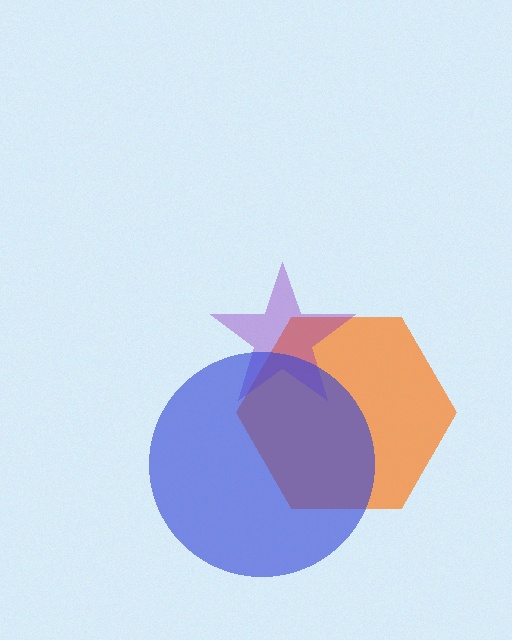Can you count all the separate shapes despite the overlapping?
Yes, there are 3 separate shapes.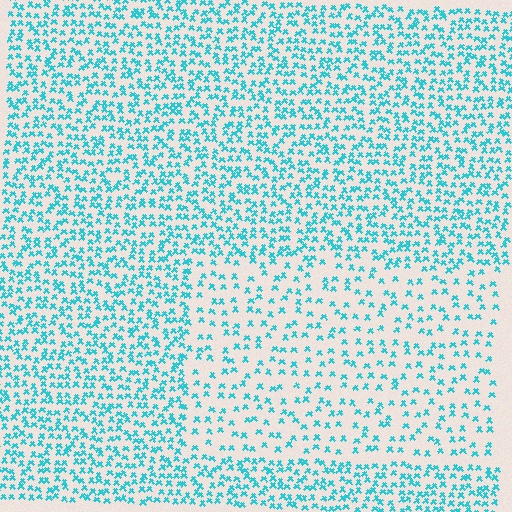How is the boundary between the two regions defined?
The boundary is defined by a change in element density (approximately 2.0x ratio). All elements are the same color, size, and shape.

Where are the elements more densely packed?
The elements are more densely packed outside the rectangle boundary.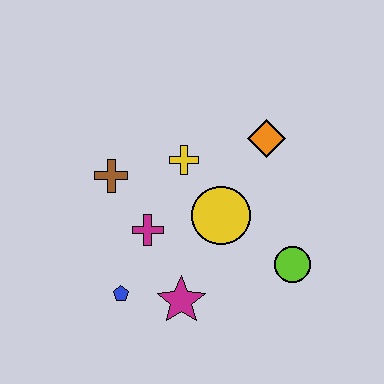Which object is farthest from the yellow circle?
The blue pentagon is farthest from the yellow circle.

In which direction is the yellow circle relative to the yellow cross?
The yellow circle is below the yellow cross.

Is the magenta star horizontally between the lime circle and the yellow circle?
No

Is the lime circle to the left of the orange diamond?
No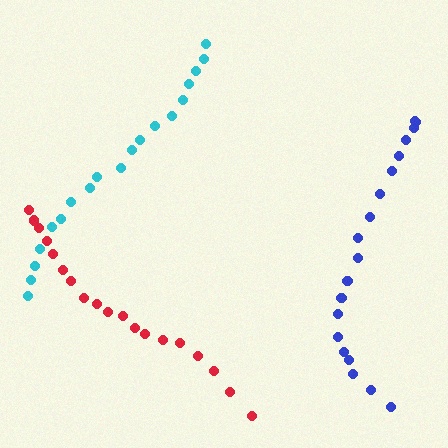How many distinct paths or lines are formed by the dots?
There are 3 distinct paths.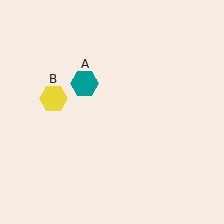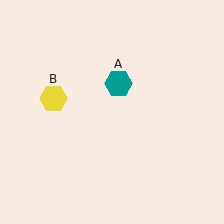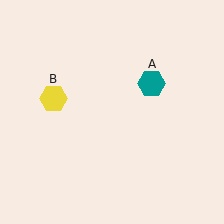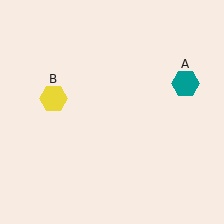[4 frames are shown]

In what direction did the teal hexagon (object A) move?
The teal hexagon (object A) moved right.